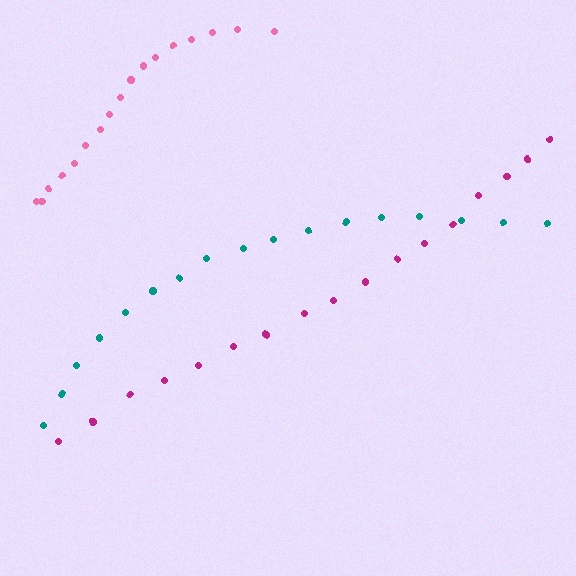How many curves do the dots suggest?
There are 3 distinct paths.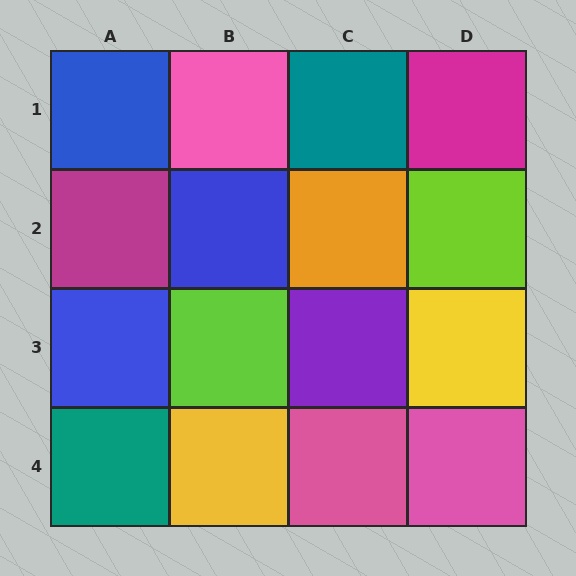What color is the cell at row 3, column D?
Yellow.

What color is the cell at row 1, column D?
Magenta.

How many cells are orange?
1 cell is orange.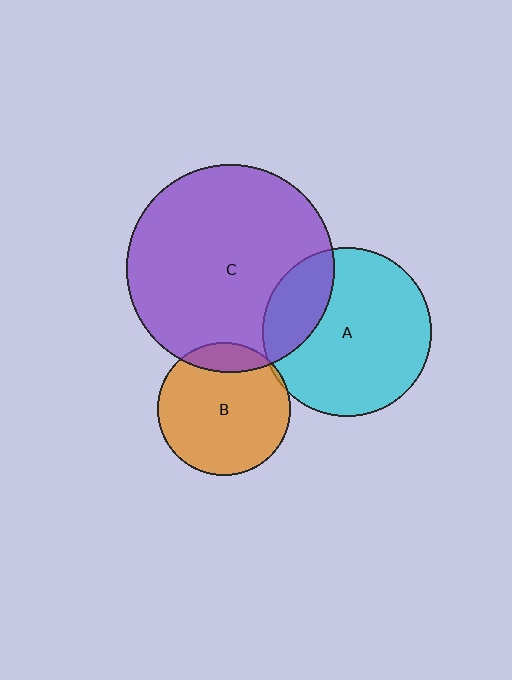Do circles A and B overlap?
Yes.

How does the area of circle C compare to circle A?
Approximately 1.5 times.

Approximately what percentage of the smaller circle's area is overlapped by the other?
Approximately 5%.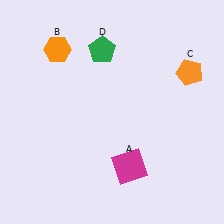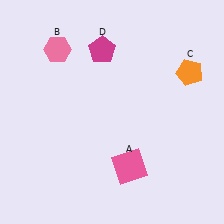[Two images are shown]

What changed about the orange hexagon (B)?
In Image 1, B is orange. In Image 2, it changed to pink.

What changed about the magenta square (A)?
In Image 1, A is magenta. In Image 2, it changed to pink.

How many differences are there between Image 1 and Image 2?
There are 3 differences between the two images.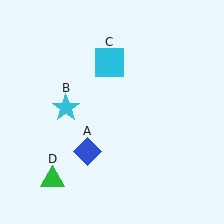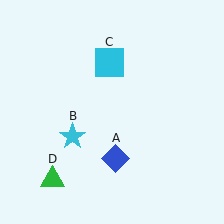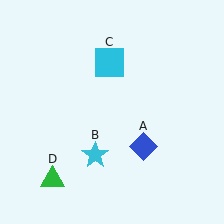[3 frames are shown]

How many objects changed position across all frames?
2 objects changed position: blue diamond (object A), cyan star (object B).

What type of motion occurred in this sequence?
The blue diamond (object A), cyan star (object B) rotated counterclockwise around the center of the scene.